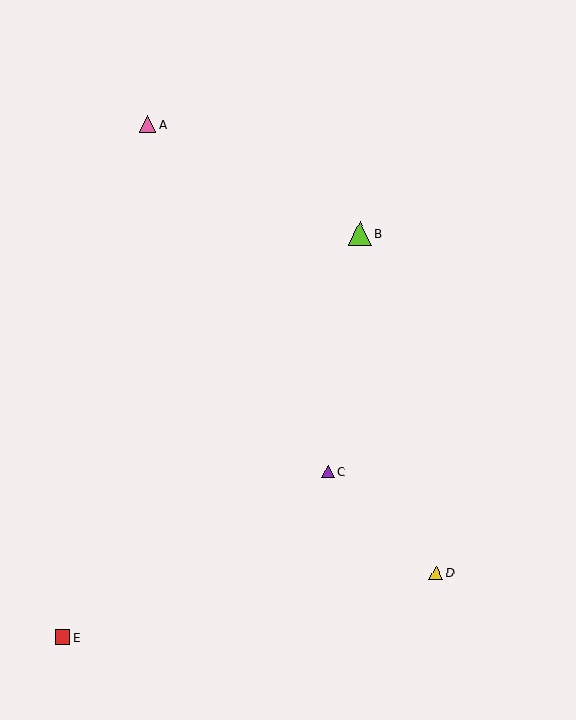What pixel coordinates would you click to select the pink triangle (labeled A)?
Click at (148, 124) to select the pink triangle A.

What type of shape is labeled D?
Shape D is a yellow triangle.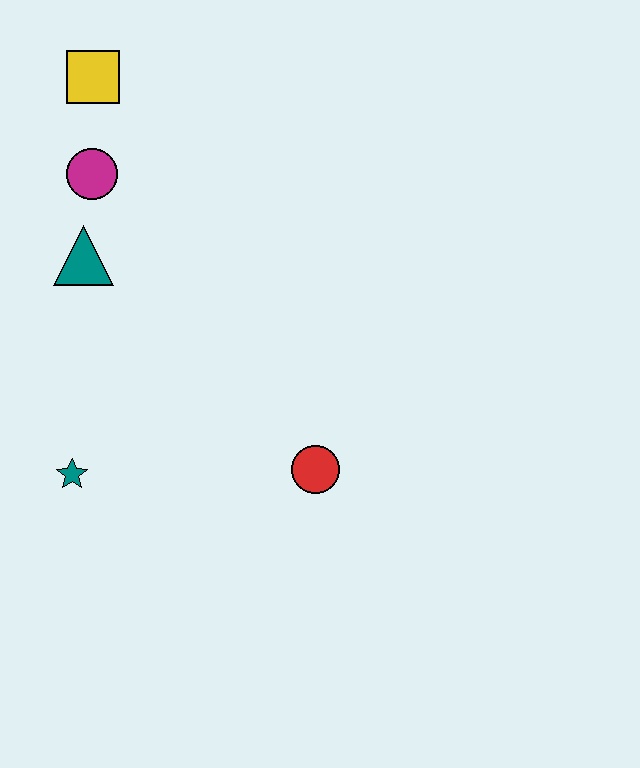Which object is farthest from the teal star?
The yellow square is farthest from the teal star.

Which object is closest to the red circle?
The teal star is closest to the red circle.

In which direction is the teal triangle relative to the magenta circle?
The teal triangle is below the magenta circle.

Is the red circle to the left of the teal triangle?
No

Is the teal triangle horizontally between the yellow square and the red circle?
No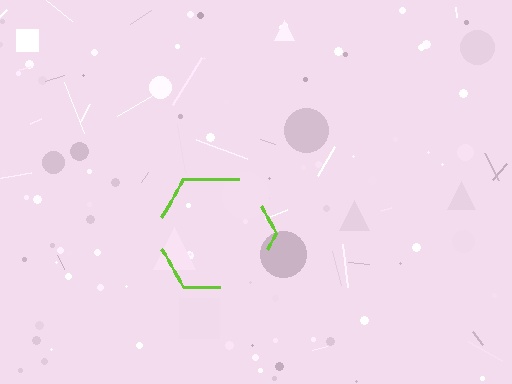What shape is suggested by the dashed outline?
The dashed outline suggests a hexagon.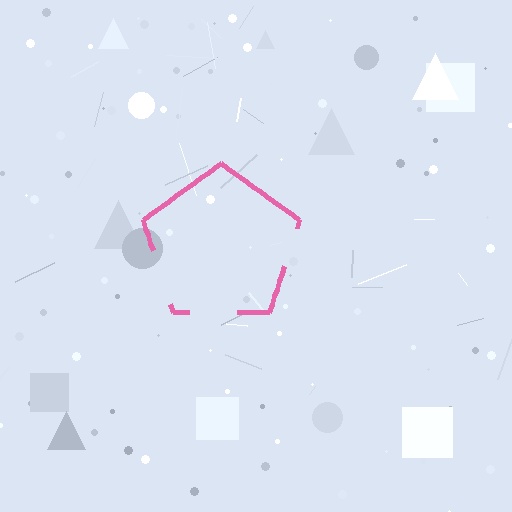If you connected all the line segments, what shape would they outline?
They would outline a pentagon.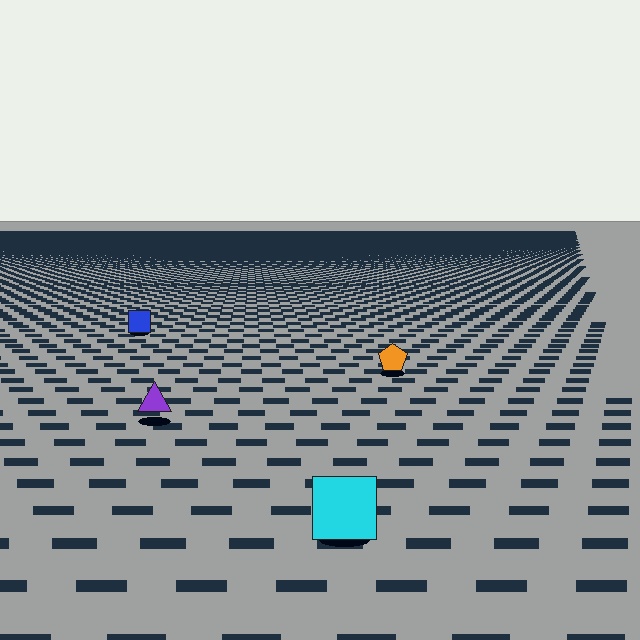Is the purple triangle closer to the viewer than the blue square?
Yes. The purple triangle is closer — you can tell from the texture gradient: the ground texture is coarser near it.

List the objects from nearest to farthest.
From nearest to farthest: the cyan square, the purple triangle, the orange pentagon, the blue square.